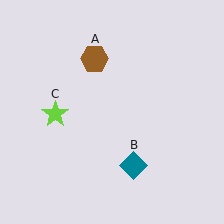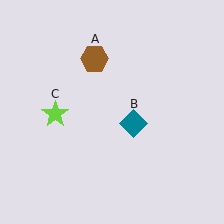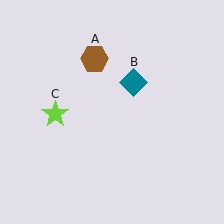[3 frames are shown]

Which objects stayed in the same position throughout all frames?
Brown hexagon (object A) and lime star (object C) remained stationary.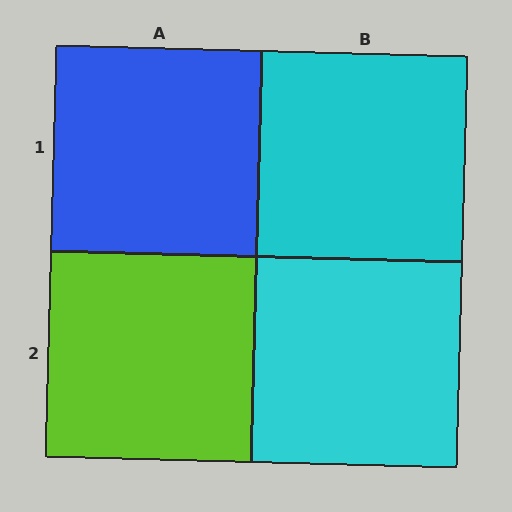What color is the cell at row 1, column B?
Cyan.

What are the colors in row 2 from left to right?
Lime, cyan.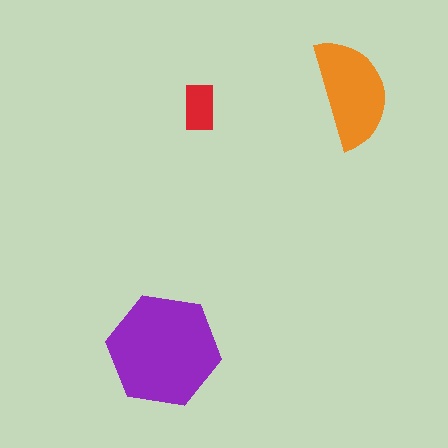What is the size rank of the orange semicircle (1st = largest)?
2nd.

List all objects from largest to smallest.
The purple hexagon, the orange semicircle, the red rectangle.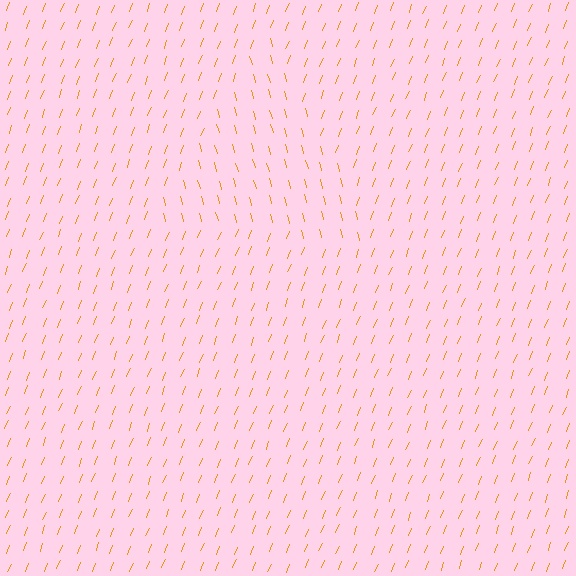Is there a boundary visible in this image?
Yes, there is a texture boundary formed by a change in line orientation.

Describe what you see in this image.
The image is filled with small orange line segments. A triangle region in the image has lines oriented differently from the surrounding lines, creating a visible texture boundary.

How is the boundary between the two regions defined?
The boundary is defined purely by a change in line orientation (approximately 37 degrees difference). All lines are the same color and thickness.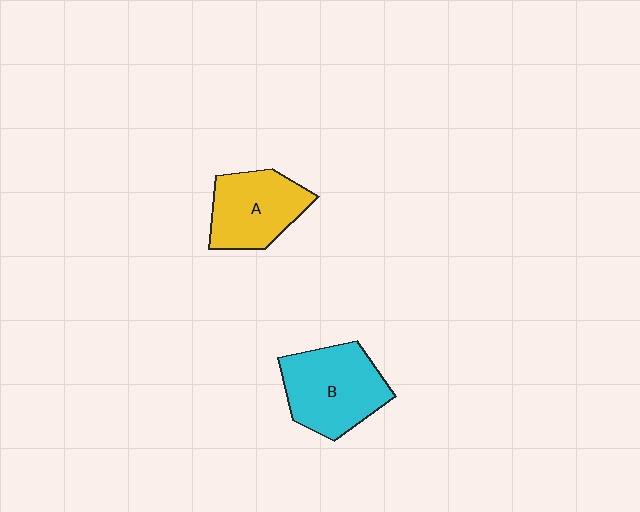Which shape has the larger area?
Shape B (cyan).